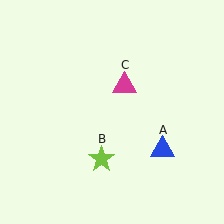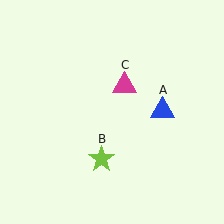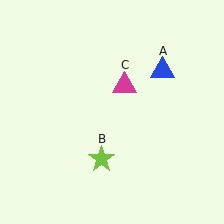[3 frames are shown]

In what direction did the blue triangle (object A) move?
The blue triangle (object A) moved up.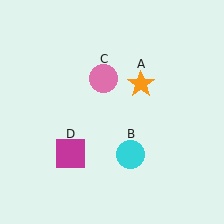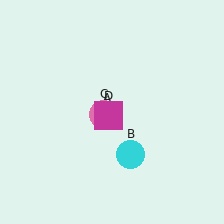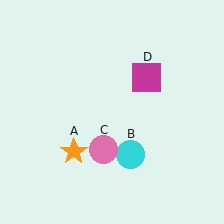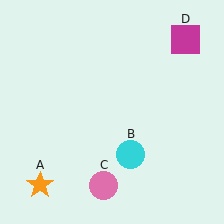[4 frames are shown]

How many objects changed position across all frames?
3 objects changed position: orange star (object A), pink circle (object C), magenta square (object D).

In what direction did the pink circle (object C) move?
The pink circle (object C) moved down.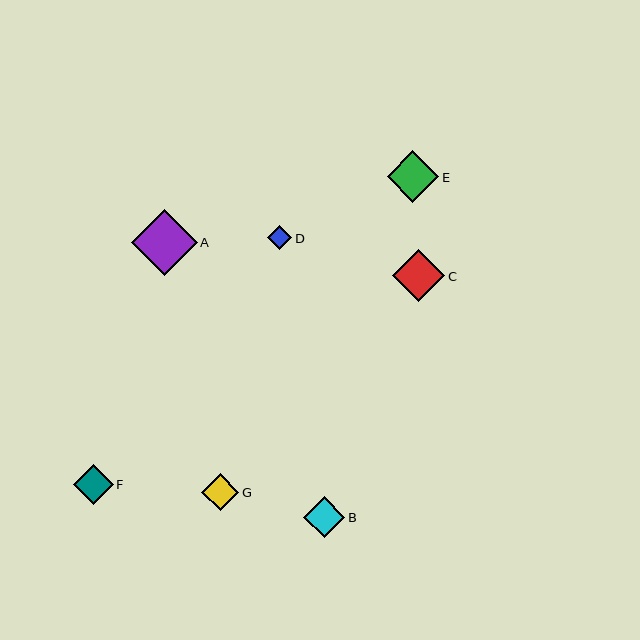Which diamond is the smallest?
Diamond D is the smallest with a size of approximately 24 pixels.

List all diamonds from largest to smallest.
From largest to smallest: A, C, E, B, F, G, D.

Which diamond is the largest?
Diamond A is the largest with a size of approximately 65 pixels.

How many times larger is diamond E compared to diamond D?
Diamond E is approximately 2.1 times the size of diamond D.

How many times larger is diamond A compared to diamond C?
Diamond A is approximately 1.2 times the size of diamond C.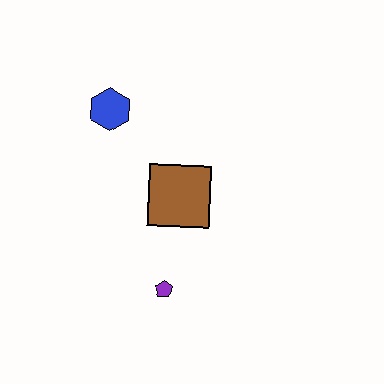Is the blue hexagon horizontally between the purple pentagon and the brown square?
No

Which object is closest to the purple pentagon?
The brown square is closest to the purple pentagon.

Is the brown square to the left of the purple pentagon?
No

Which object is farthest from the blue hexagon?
The purple pentagon is farthest from the blue hexagon.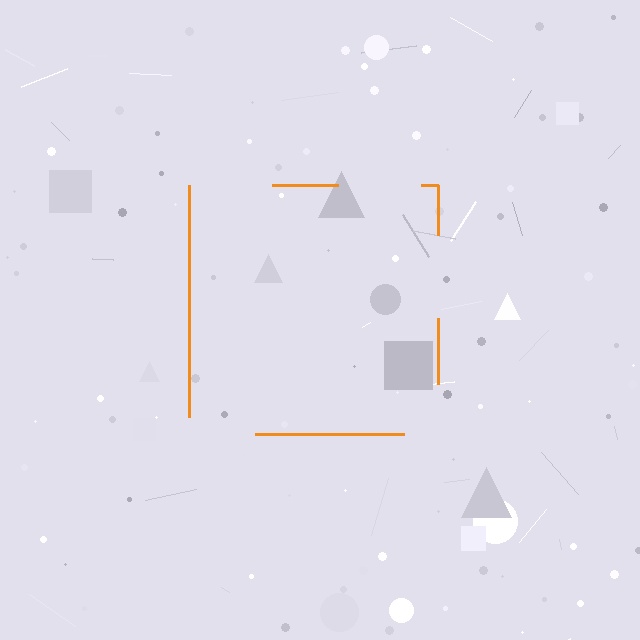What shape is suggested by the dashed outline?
The dashed outline suggests a square.